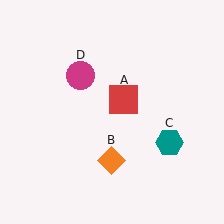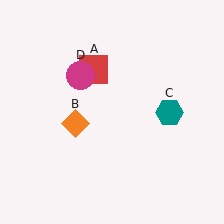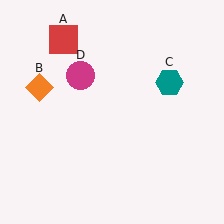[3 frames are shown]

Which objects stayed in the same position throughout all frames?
Magenta circle (object D) remained stationary.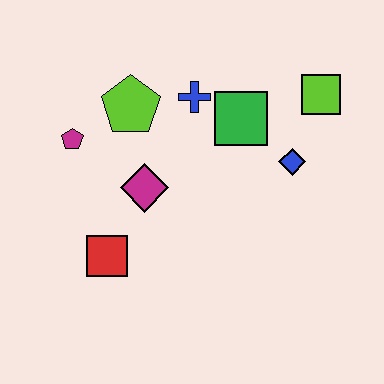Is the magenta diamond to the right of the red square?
Yes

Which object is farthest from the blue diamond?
The magenta pentagon is farthest from the blue diamond.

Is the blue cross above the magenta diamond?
Yes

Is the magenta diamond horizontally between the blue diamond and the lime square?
No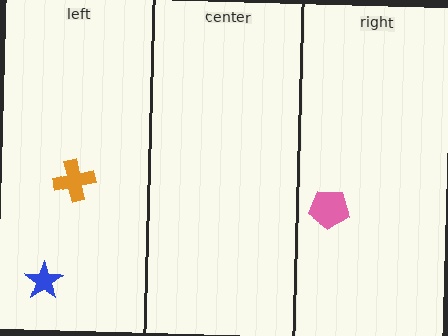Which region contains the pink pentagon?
The right region.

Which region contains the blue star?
The left region.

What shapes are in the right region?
The pink pentagon.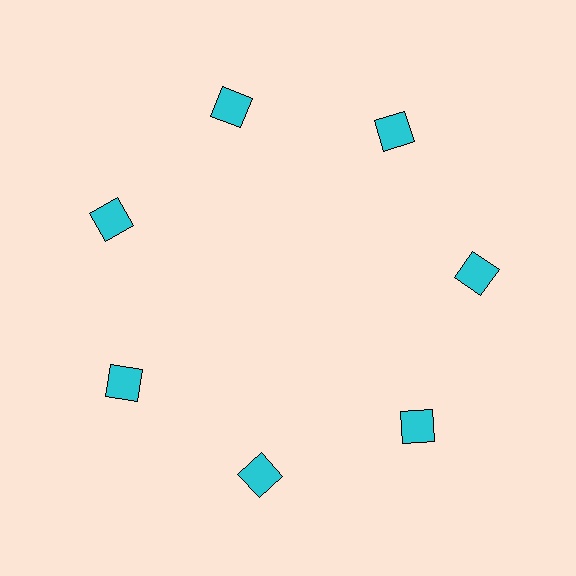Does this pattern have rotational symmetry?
Yes, this pattern has 7-fold rotational symmetry. It looks the same after rotating 51 degrees around the center.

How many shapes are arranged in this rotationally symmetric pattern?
There are 7 shapes, arranged in 7 groups of 1.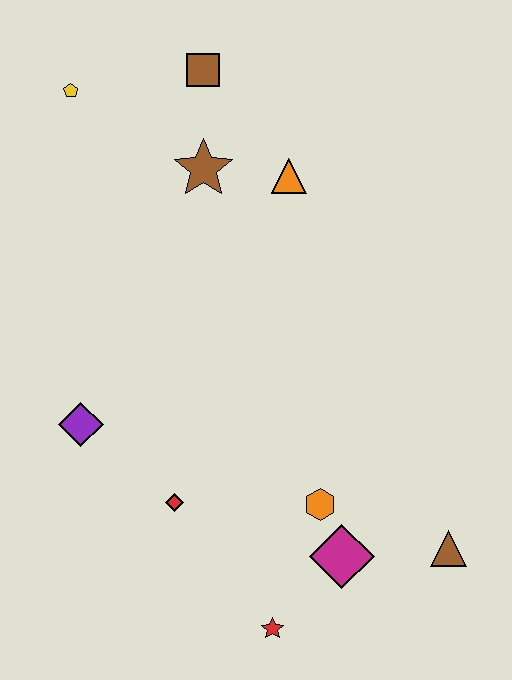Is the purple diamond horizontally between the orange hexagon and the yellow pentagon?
Yes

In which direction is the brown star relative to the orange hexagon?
The brown star is above the orange hexagon.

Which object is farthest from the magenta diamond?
The yellow pentagon is farthest from the magenta diamond.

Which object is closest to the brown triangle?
The magenta diamond is closest to the brown triangle.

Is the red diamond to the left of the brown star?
Yes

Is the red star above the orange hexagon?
No